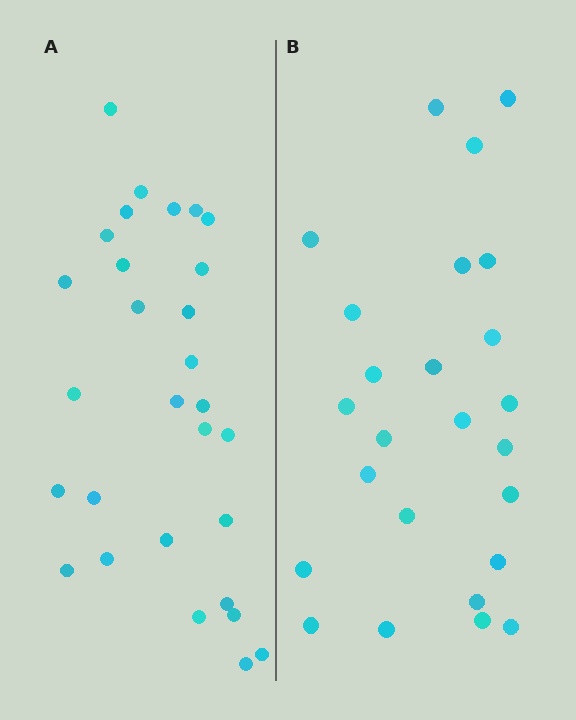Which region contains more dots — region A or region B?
Region A (the left region) has more dots.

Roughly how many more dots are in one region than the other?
Region A has about 4 more dots than region B.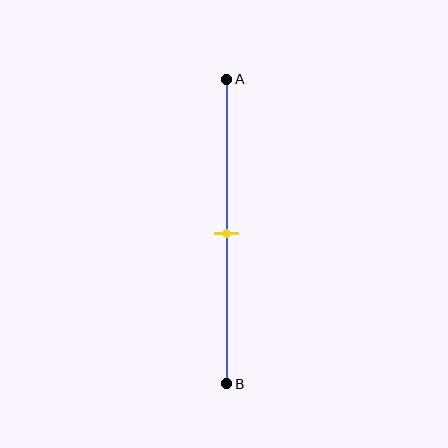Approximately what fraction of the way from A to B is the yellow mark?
The yellow mark is approximately 50% of the way from A to B.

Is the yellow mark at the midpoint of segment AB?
Yes, the mark is approximately at the midpoint.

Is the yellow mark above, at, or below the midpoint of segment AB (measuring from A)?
The yellow mark is approximately at the midpoint of segment AB.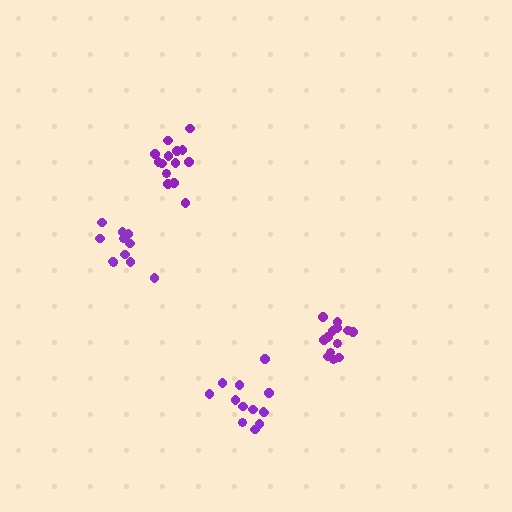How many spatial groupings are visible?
There are 4 spatial groupings.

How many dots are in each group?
Group 1: 13 dots, Group 2: 14 dots, Group 3: 11 dots, Group 4: 13 dots (51 total).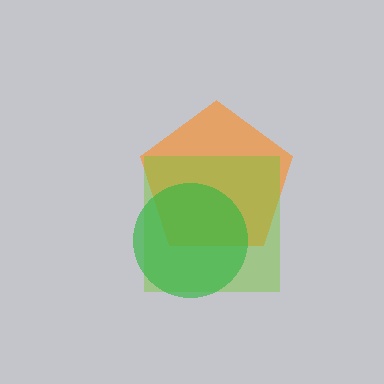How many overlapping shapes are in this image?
There are 3 overlapping shapes in the image.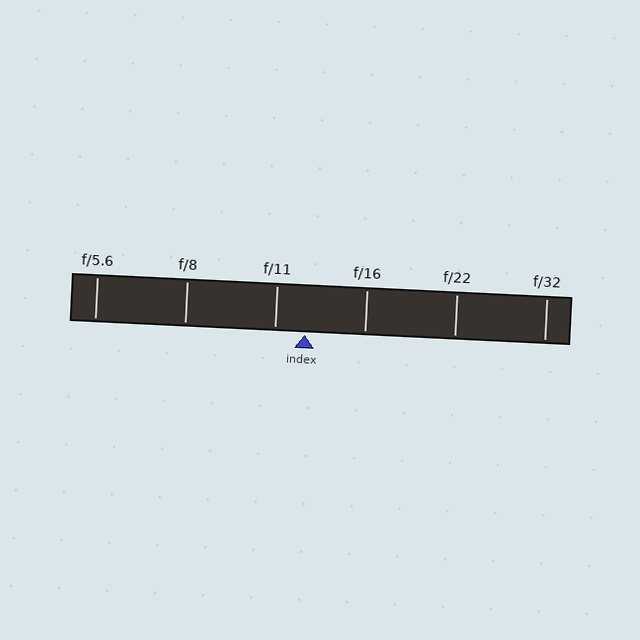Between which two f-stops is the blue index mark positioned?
The index mark is between f/11 and f/16.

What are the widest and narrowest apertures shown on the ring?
The widest aperture shown is f/5.6 and the narrowest is f/32.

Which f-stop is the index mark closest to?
The index mark is closest to f/11.